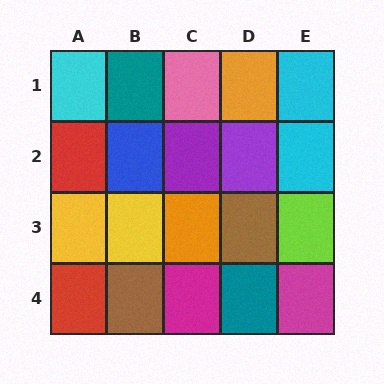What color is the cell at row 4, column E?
Magenta.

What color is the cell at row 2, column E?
Cyan.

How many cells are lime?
1 cell is lime.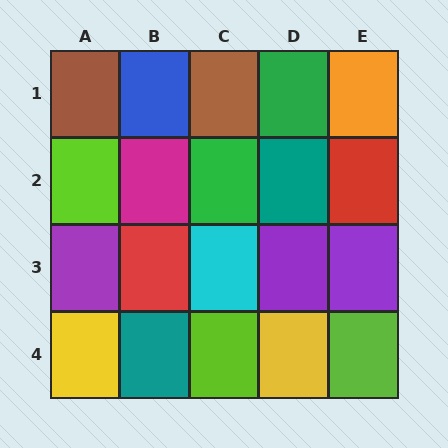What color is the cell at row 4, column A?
Yellow.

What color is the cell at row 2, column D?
Teal.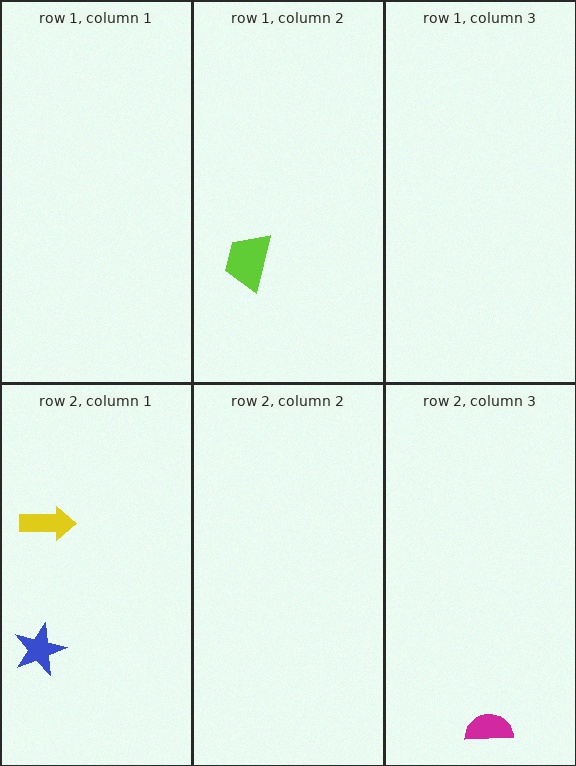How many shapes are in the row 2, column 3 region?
1.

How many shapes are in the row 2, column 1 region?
2.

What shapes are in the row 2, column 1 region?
The blue star, the yellow arrow.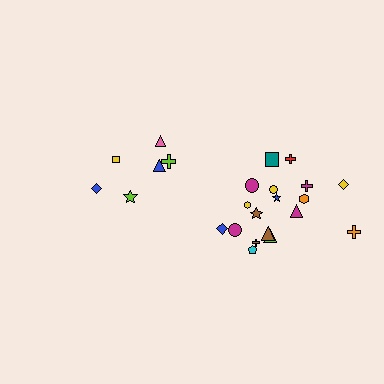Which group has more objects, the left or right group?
The right group.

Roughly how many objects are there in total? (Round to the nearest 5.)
Roughly 25 objects in total.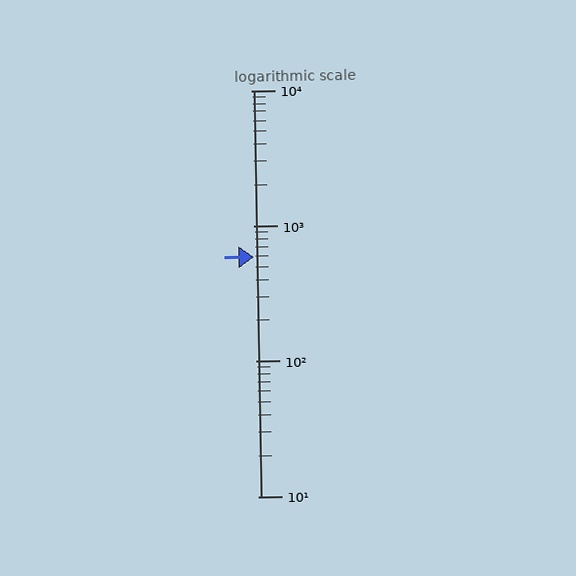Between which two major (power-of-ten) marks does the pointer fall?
The pointer is between 100 and 1000.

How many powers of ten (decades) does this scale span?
The scale spans 3 decades, from 10 to 10000.